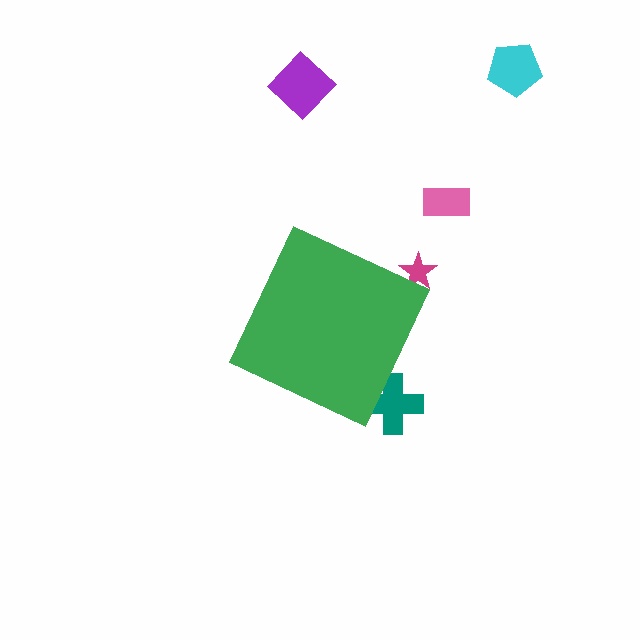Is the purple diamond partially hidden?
No, the purple diamond is fully visible.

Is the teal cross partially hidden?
Yes, the teal cross is partially hidden behind the green diamond.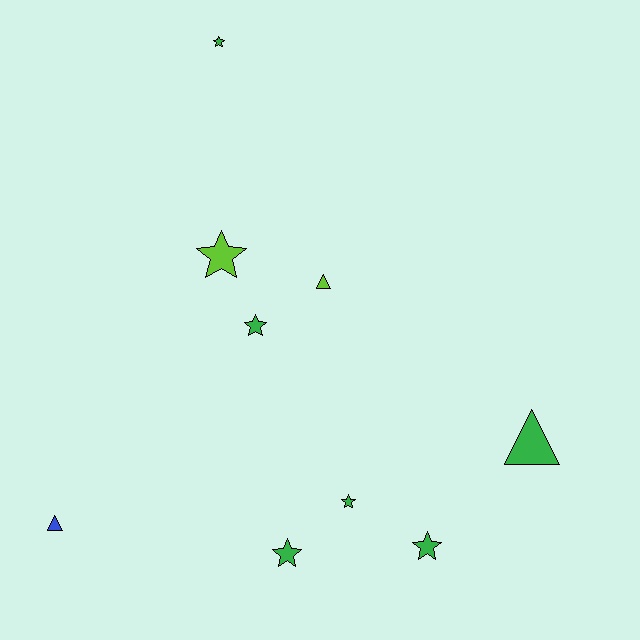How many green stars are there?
There are 5 green stars.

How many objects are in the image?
There are 9 objects.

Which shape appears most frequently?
Star, with 6 objects.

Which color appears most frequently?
Green, with 6 objects.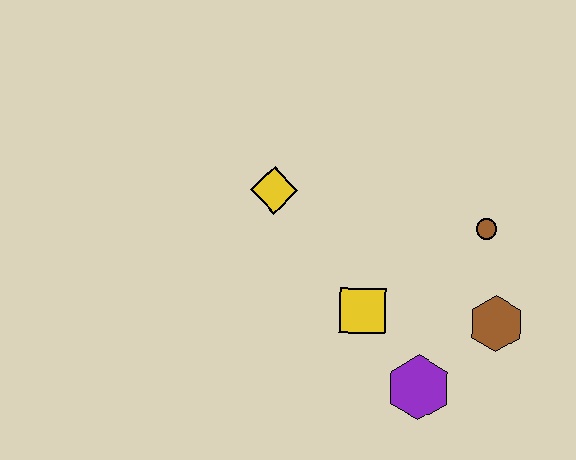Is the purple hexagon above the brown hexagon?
No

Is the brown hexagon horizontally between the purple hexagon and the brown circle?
No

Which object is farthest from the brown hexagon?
The yellow diamond is farthest from the brown hexagon.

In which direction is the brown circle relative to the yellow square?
The brown circle is to the right of the yellow square.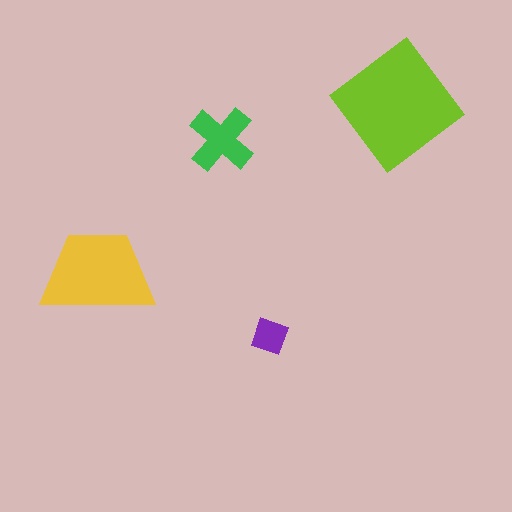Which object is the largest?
The lime diamond.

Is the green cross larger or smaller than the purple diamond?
Larger.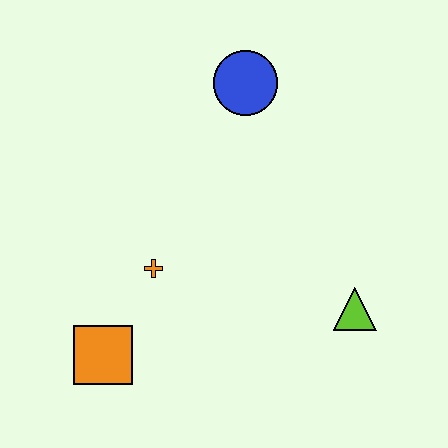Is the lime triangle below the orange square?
No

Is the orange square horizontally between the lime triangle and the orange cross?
No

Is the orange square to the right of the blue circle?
No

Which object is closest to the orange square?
The orange cross is closest to the orange square.